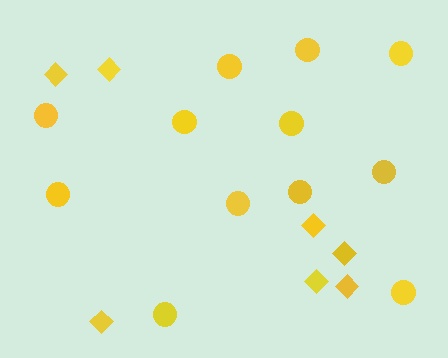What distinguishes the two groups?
There are 2 groups: one group of circles (12) and one group of diamonds (7).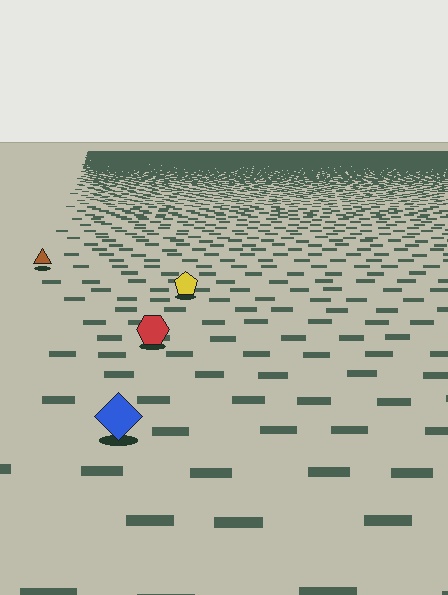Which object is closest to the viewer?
The blue diamond is closest. The texture marks near it are larger and more spread out.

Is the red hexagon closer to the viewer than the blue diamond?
No. The blue diamond is closer — you can tell from the texture gradient: the ground texture is coarser near it.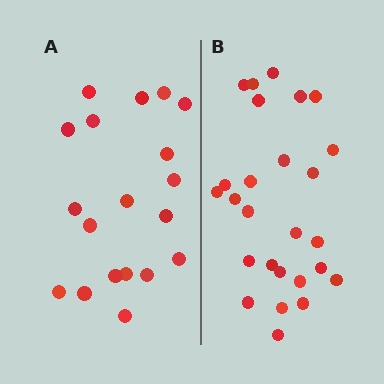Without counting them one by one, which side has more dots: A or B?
Region B (the right region) has more dots.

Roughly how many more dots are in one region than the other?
Region B has roughly 8 or so more dots than region A.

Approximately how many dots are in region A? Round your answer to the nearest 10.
About 20 dots. (The exact count is 19, which rounds to 20.)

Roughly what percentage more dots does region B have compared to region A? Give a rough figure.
About 35% more.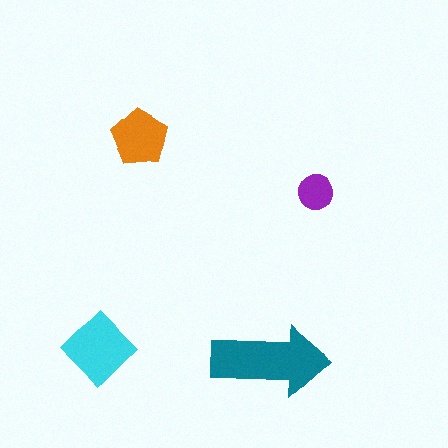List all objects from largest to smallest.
The teal arrow, the cyan diamond, the orange pentagon, the purple circle.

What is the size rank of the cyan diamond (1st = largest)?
2nd.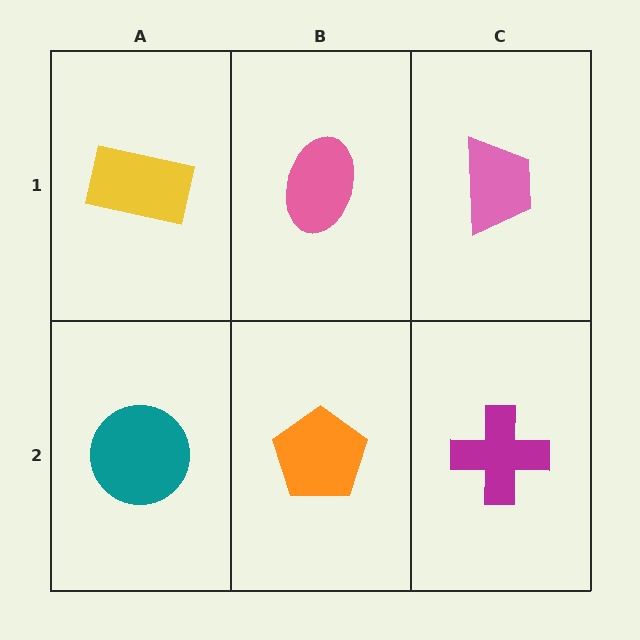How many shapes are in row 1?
3 shapes.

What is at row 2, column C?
A magenta cross.